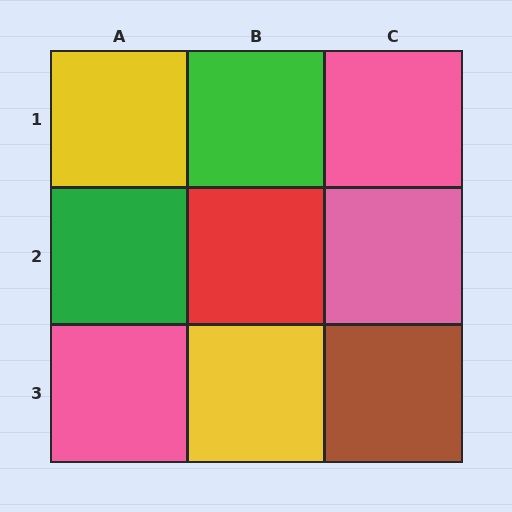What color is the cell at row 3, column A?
Pink.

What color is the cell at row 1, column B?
Green.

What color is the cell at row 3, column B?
Yellow.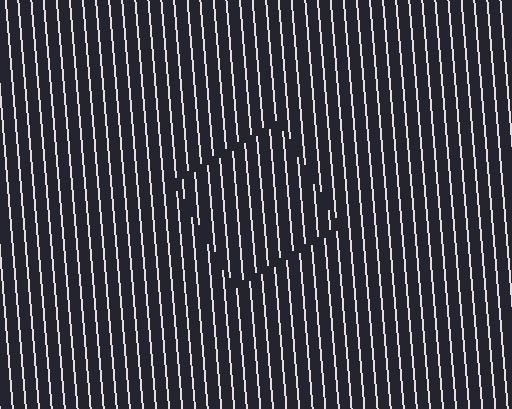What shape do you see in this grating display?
An illusory square. The interior of the shape contains the same grating, shifted by half a period — the contour is defined by the phase discontinuity where line-ends from the inner and outer gratings abut.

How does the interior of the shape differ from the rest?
The interior of the shape contains the same grating, shifted by half a period — the contour is defined by the phase discontinuity where line-ends from the inner and outer gratings abut.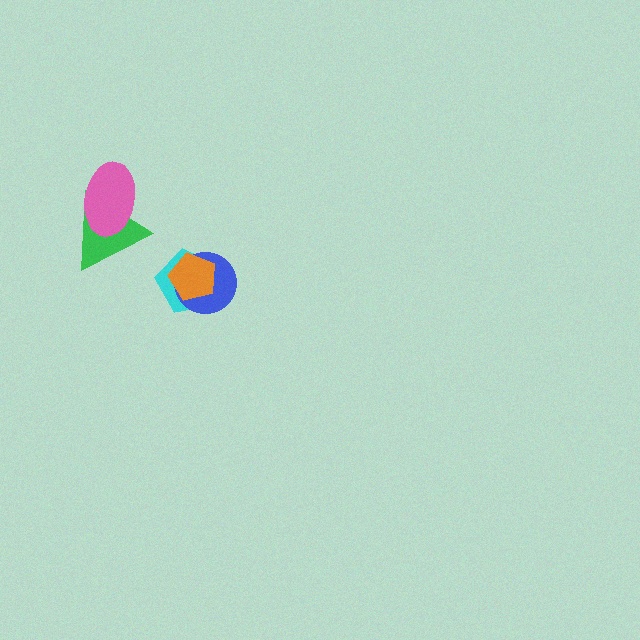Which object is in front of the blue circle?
The orange pentagon is in front of the blue circle.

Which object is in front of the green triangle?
The pink ellipse is in front of the green triangle.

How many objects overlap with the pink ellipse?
1 object overlaps with the pink ellipse.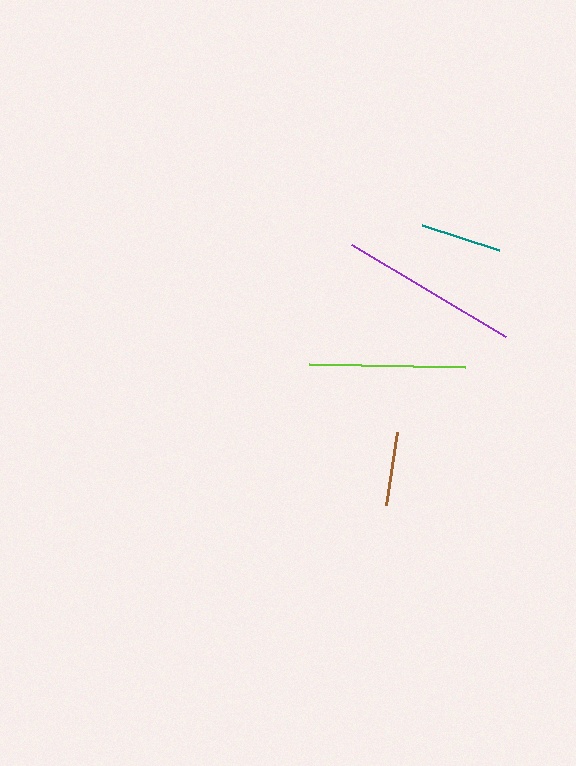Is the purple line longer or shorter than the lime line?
The purple line is longer than the lime line.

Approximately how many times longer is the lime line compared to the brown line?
The lime line is approximately 2.1 times the length of the brown line.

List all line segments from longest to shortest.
From longest to shortest: purple, lime, teal, brown.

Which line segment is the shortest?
The brown line is the shortest at approximately 74 pixels.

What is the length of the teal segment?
The teal segment is approximately 81 pixels long.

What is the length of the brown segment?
The brown segment is approximately 74 pixels long.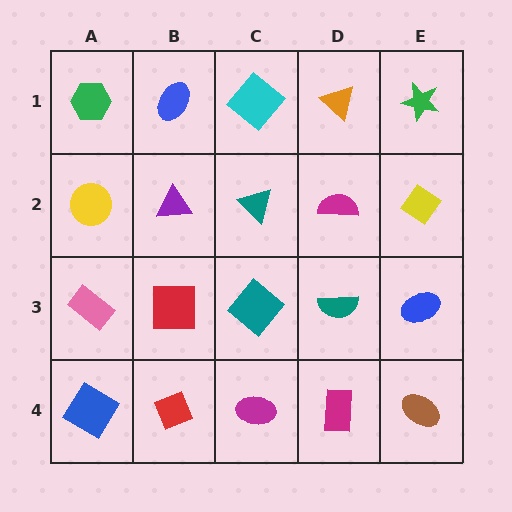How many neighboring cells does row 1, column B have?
3.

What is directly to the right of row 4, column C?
A magenta rectangle.